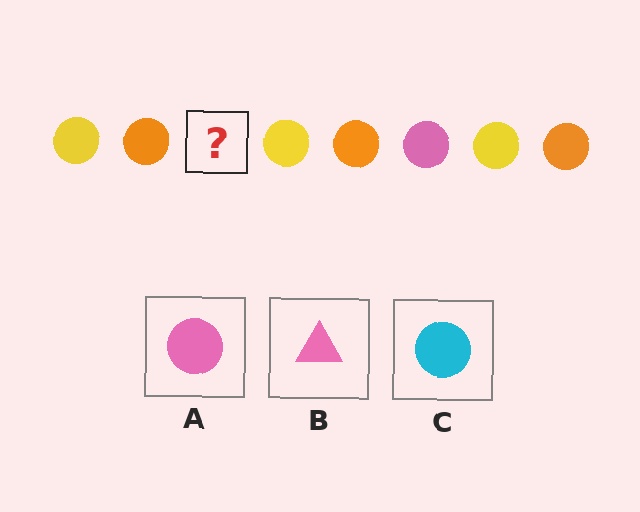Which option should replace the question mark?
Option A.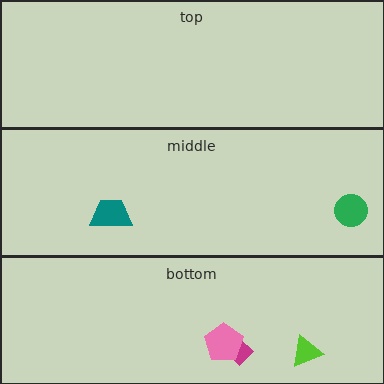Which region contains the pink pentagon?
The bottom region.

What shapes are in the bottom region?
The magenta diamond, the lime triangle, the pink pentagon.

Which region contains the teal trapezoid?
The middle region.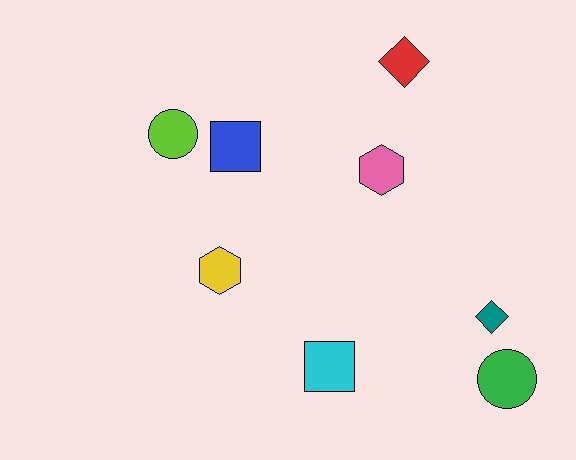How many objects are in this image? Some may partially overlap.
There are 8 objects.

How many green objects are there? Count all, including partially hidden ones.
There is 1 green object.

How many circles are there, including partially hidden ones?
There are 2 circles.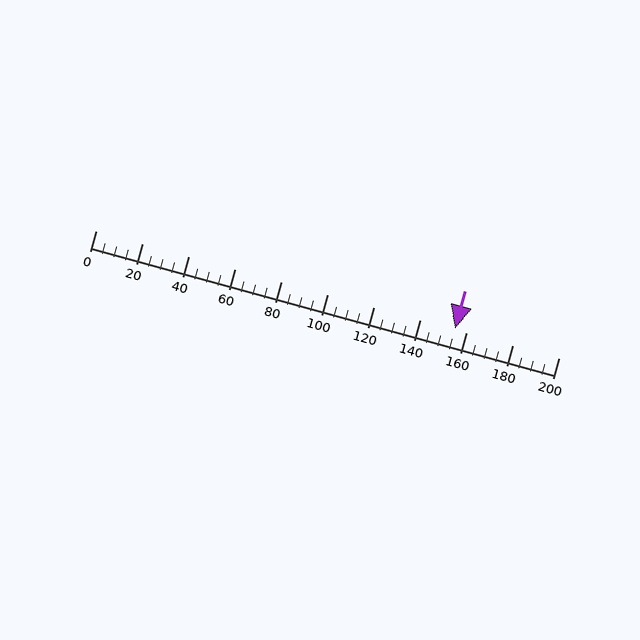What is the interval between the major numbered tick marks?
The major tick marks are spaced 20 units apart.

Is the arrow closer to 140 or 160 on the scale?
The arrow is closer to 160.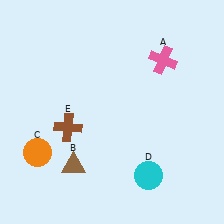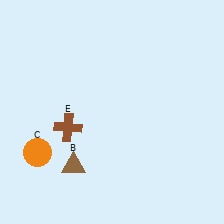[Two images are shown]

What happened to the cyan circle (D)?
The cyan circle (D) was removed in Image 2. It was in the bottom-right area of Image 1.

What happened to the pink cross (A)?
The pink cross (A) was removed in Image 2. It was in the top-right area of Image 1.